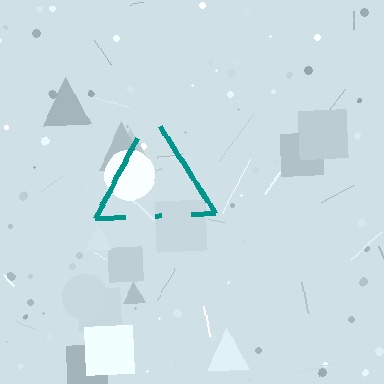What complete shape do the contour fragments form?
The contour fragments form a triangle.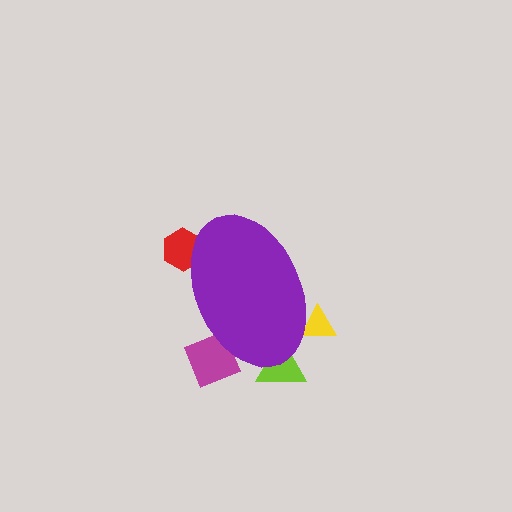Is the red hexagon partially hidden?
Yes, the red hexagon is partially hidden behind the purple ellipse.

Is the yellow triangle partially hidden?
Yes, the yellow triangle is partially hidden behind the purple ellipse.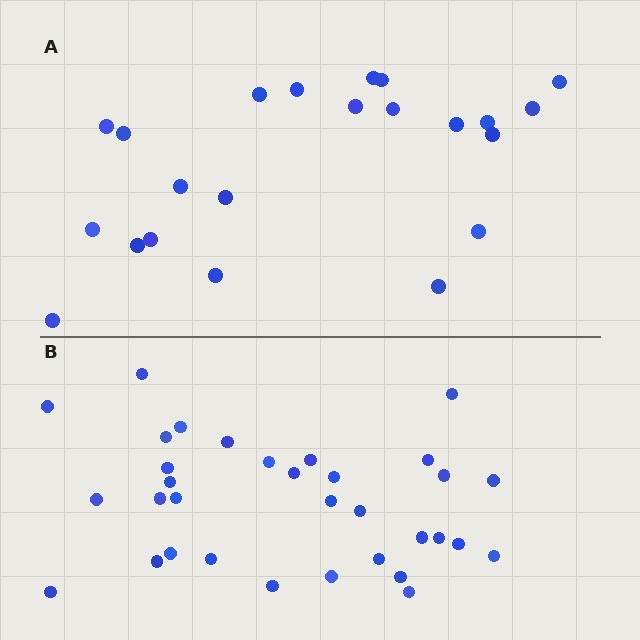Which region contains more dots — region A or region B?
Region B (the bottom region) has more dots.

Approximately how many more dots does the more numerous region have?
Region B has roughly 12 or so more dots than region A.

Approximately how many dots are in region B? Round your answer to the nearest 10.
About 30 dots. (The exact count is 33, which rounds to 30.)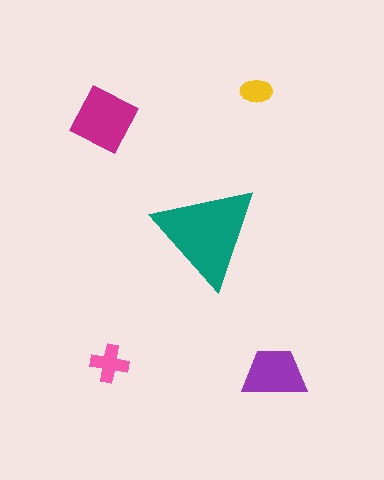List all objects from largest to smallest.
The teal triangle, the magenta diamond, the purple trapezoid, the pink cross, the yellow ellipse.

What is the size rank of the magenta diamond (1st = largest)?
2nd.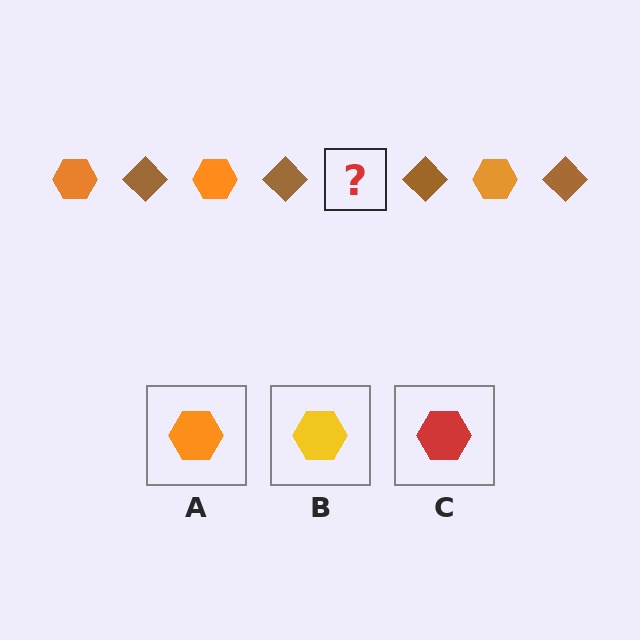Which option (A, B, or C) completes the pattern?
A.